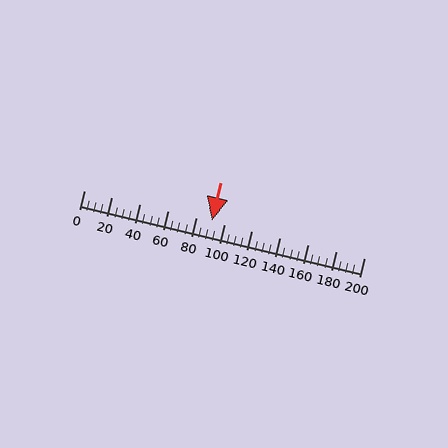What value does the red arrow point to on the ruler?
The red arrow points to approximately 91.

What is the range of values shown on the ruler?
The ruler shows values from 0 to 200.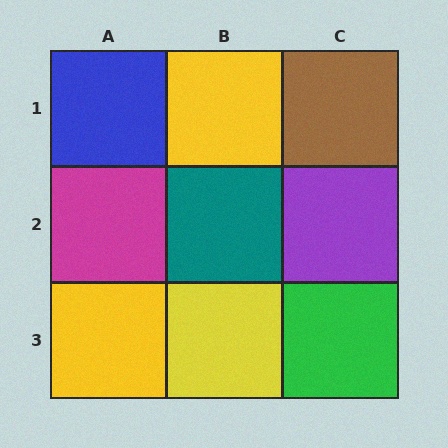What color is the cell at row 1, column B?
Yellow.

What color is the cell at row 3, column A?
Yellow.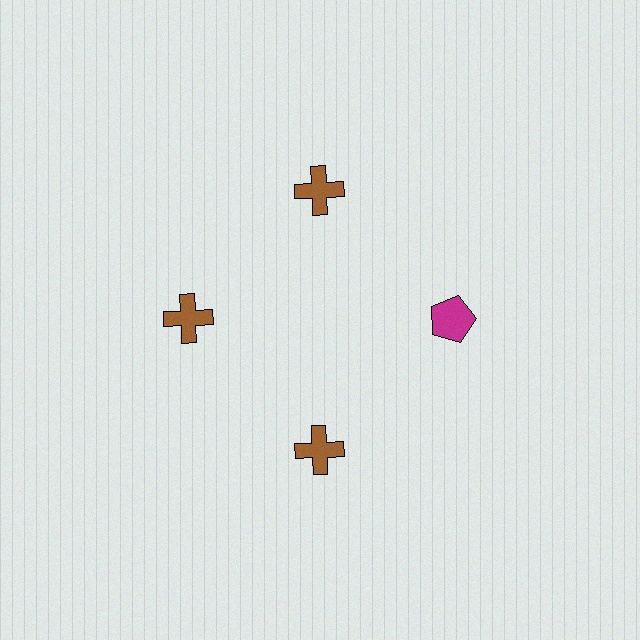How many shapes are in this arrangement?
There are 4 shapes arranged in a ring pattern.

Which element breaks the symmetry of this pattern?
The magenta pentagon at roughly the 3 o'clock position breaks the symmetry. All other shapes are brown crosses.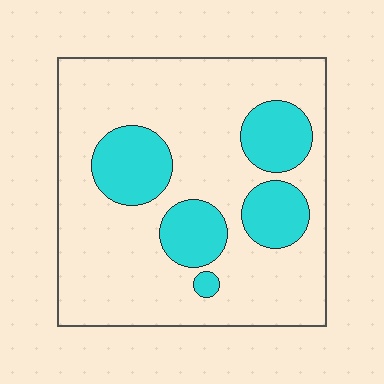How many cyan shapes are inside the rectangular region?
5.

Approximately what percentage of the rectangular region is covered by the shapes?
Approximately 25%.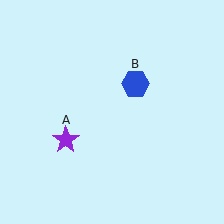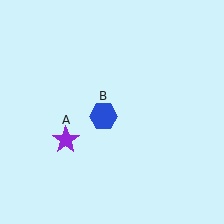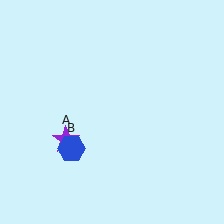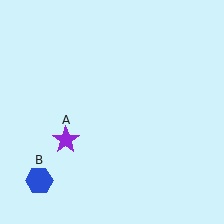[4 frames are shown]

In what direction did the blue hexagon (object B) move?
The blue hexagon (object B) moved down and to the left.